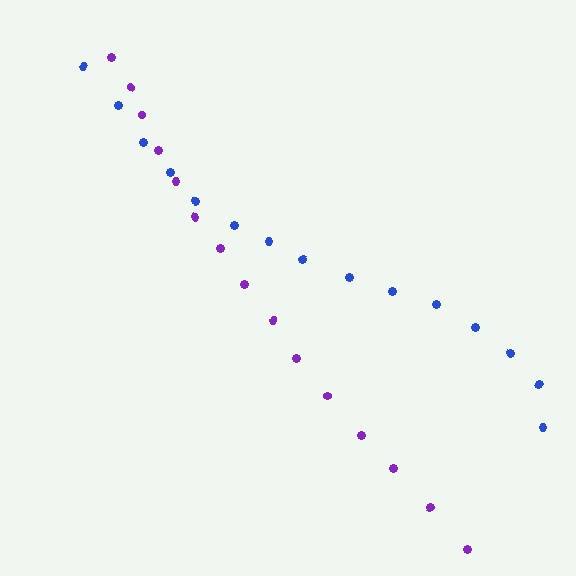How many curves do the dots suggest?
There are 2 distinct paths.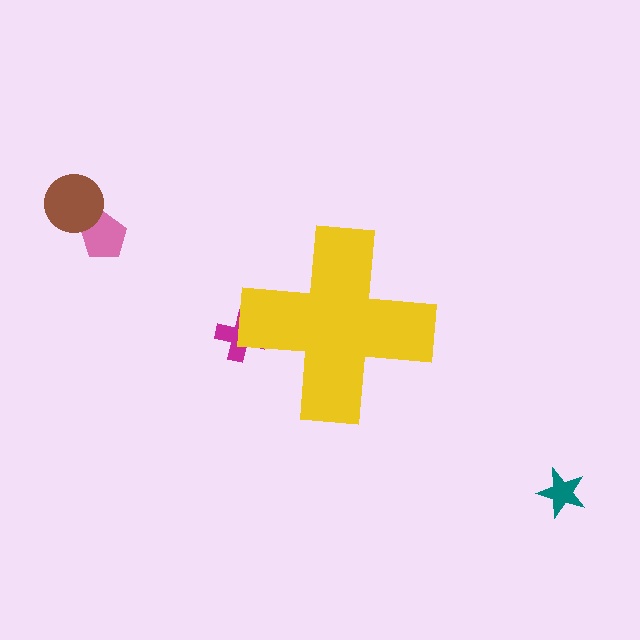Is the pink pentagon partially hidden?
No, the pink pentagon is fully visible.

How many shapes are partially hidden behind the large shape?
1 shape is partially hidden.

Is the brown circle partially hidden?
No, the brown circle is fully visible.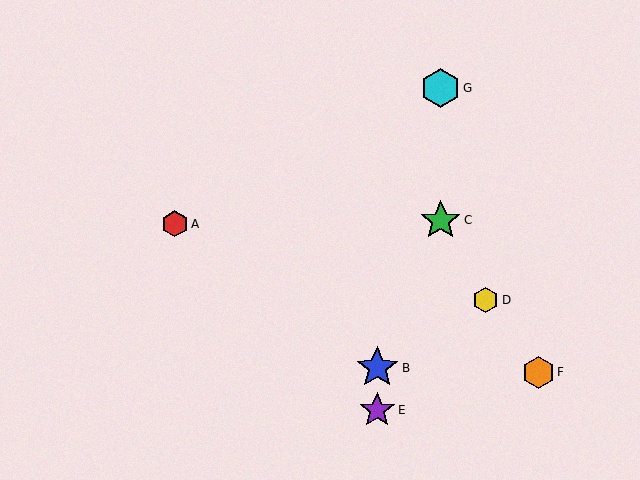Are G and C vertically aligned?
Yes, both are at x≈441.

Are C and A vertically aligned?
No, C is at x≈441 and A is at x≈175.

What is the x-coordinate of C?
Object C is at x≈441.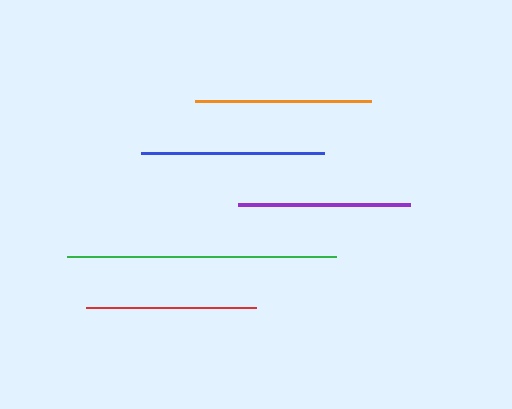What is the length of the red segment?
The red segment is approximately 170 pixels long.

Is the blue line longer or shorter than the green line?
The green line is longer than the blue line.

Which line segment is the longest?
The green line is the longest at approximately 269 pixels.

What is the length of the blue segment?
The blue segment is approximately 183 pixels long.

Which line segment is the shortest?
The red line is the shortest at approximately 170 pixels.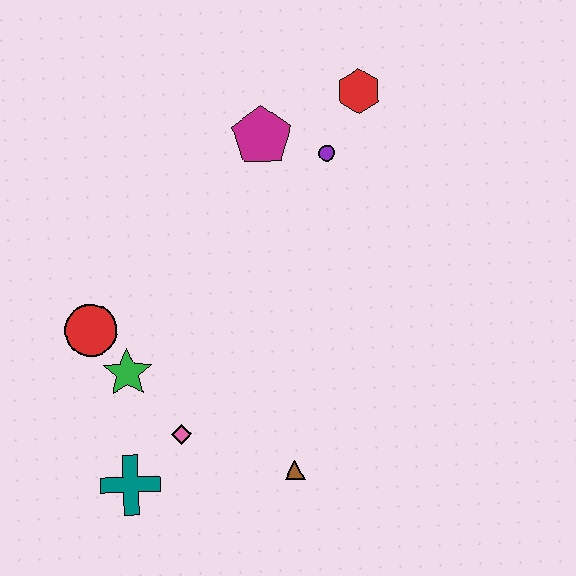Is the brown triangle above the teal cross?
Yes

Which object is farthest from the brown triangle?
The red hexagon is farthest from the brown triangle.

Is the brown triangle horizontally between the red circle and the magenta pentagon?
No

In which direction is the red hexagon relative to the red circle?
The red hexagon is to the right of the red circle.